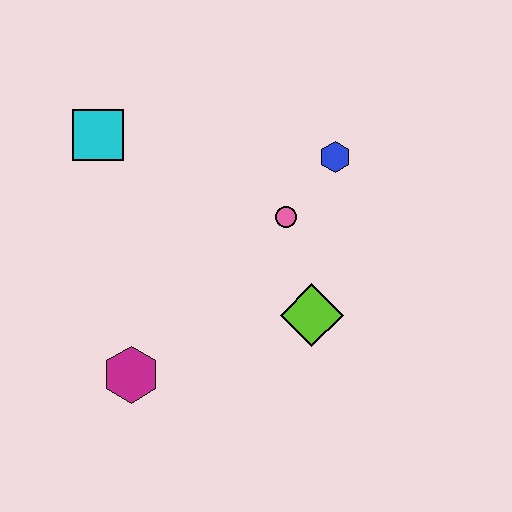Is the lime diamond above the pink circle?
No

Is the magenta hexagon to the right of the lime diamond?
No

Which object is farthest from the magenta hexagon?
The blue hexagon is farthest from the magenta hexagon.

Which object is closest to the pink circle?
The blue hexagon is closest to the pink circle.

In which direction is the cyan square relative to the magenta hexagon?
The cyan square is above the magenta hexagon.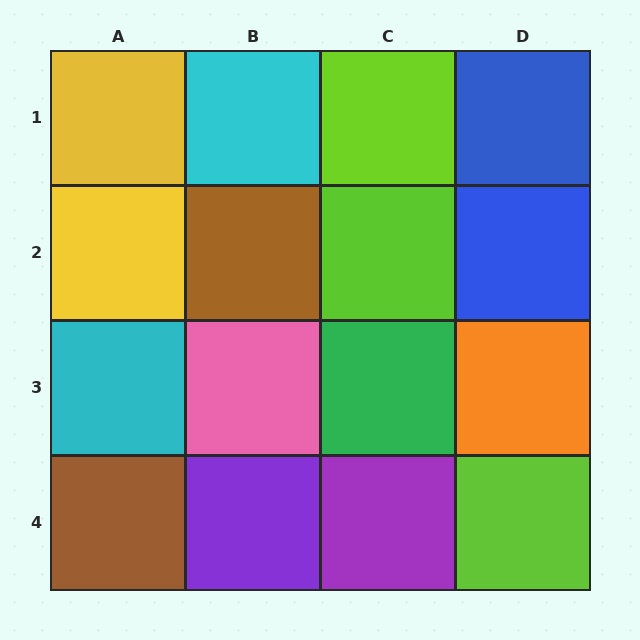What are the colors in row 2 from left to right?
Yellow, brown, lime, blue.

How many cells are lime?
3 cells are lime.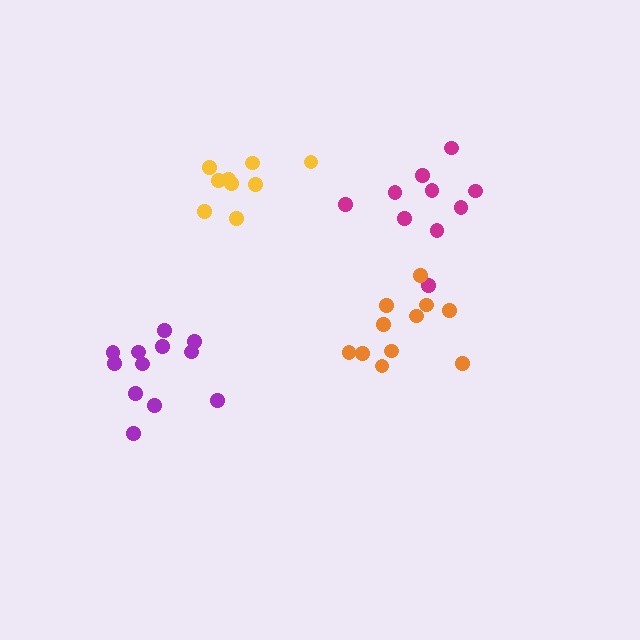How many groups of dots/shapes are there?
There are 4 groups.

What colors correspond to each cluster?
The clusters are colored: magenta, yellow, orange, purple.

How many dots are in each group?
Group 1: 10 dots, Group 2: 9 dots, Group 3: 11 dots, Group 4: 12 dots (42 total).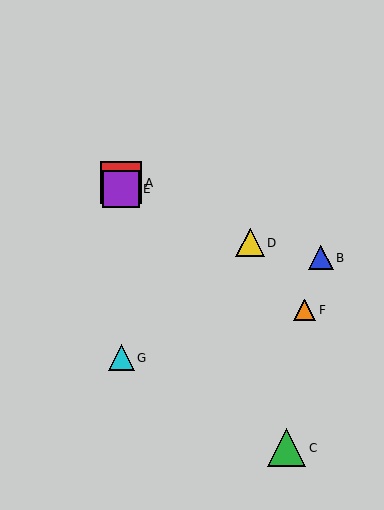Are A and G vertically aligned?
Yes, both are at x≈121.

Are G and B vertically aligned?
No, G is at x≈121 and B is at x≈321.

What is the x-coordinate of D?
Object D is at x≈250.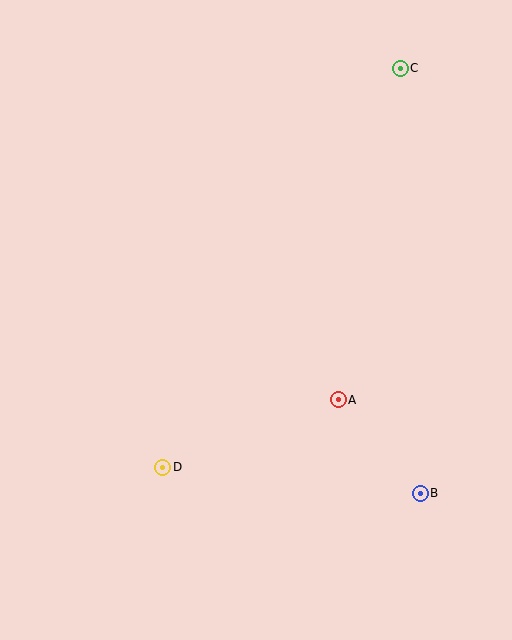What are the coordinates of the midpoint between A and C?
The midpoint between A and C is at (369, 234).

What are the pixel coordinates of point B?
Point B is at (420, 493).